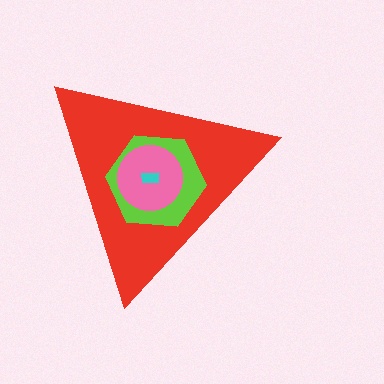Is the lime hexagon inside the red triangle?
Yes.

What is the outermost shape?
The red triangle.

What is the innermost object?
The cyan rectangle.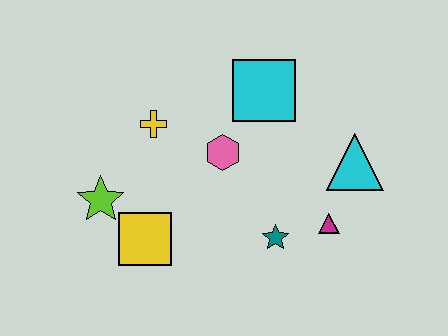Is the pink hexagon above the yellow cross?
No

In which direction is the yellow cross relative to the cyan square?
The yellow cross is to the left of the cyan square.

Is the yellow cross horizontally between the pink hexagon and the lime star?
Yes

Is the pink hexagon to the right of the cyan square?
No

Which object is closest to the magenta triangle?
The teal star is closest to the magenta triangle.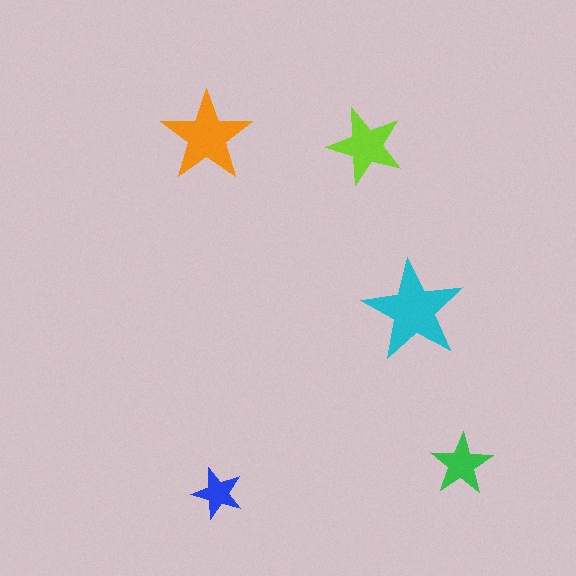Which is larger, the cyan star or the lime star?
The cyan one.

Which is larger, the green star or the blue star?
The green one.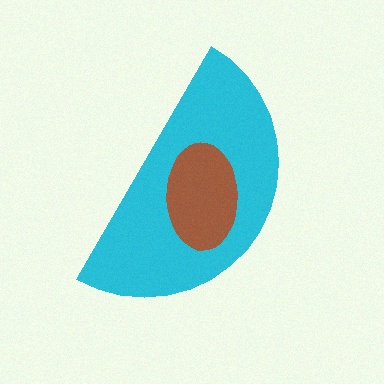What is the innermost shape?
The brown ellipse.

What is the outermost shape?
The cyan semicircle.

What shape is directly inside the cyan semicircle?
The brown ellipse.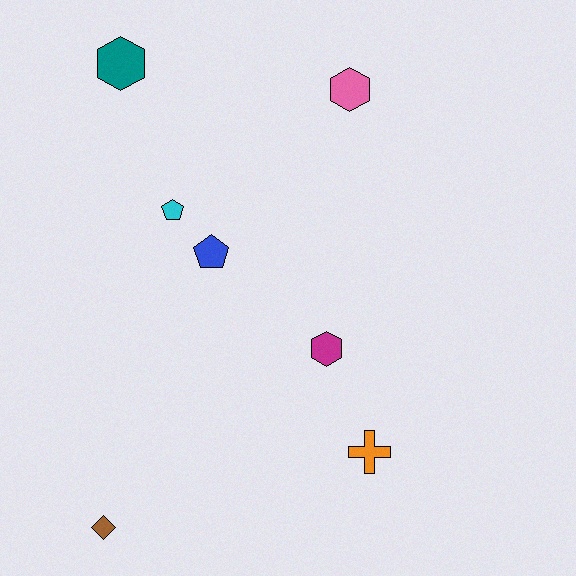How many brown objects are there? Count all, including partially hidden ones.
There is 1 brown object.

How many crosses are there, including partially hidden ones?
There is 1 cross.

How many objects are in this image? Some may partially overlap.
There are 7 objects.